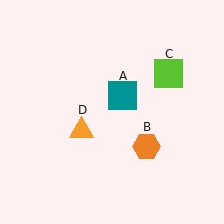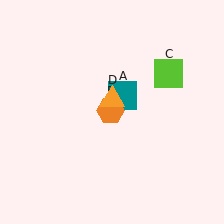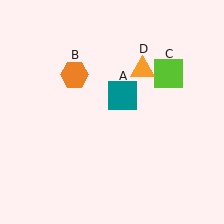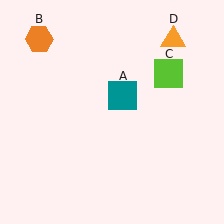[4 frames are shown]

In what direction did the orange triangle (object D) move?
The orange triangle (object D) moved up and to the right.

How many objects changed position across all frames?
2 objects changed position: orange hexagon (object B), orange triangle (object D).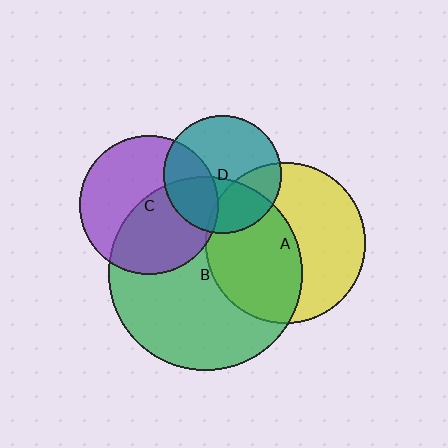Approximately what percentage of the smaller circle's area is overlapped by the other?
Approximately 50%.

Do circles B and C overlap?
Yes.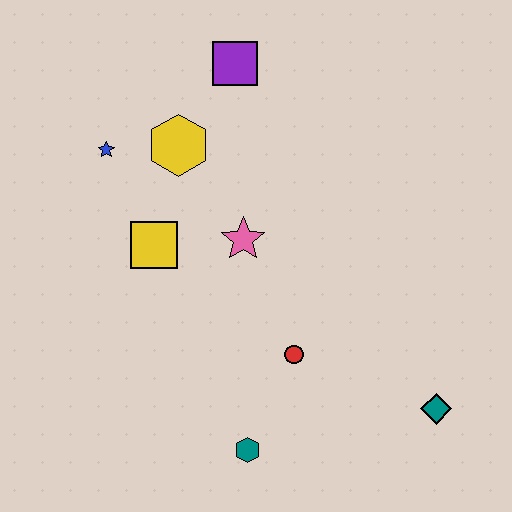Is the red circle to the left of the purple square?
No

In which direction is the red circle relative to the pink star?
The red circle is below the pink star.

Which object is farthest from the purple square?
The teal diamond is farthest from the purple square.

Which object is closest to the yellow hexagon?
The blue star is closest to the yellow hexagon.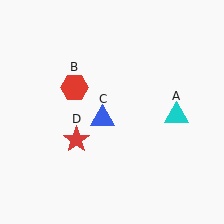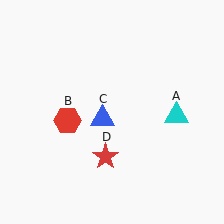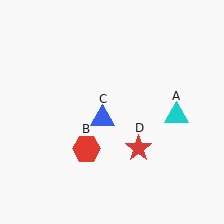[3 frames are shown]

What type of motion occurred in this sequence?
The red hexagon (object B), red star (object D) rotated counterclockwise around the center of the scene.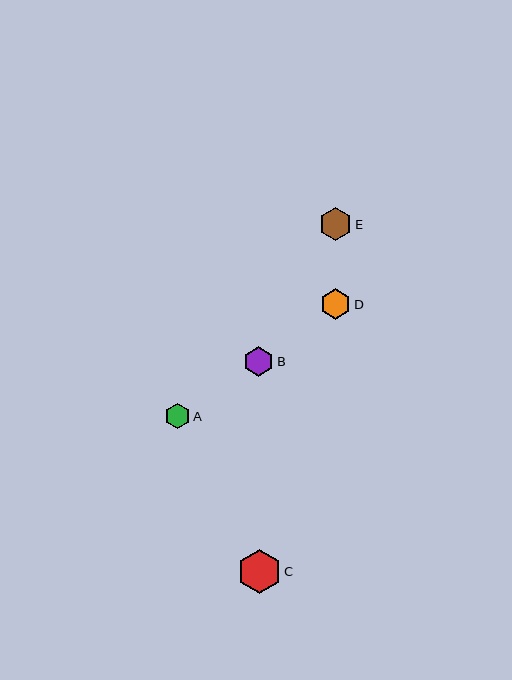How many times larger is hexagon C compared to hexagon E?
Hexagon C is approximately 1.3 times the size of hexagon E.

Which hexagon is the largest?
Hexagon C is the largest with a size of approximately 44 pixels.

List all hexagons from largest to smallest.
From largest to smallest: C, E, D, B, A.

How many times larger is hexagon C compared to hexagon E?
Hexagon C is approximately 1.3 times the size of hexagon E.